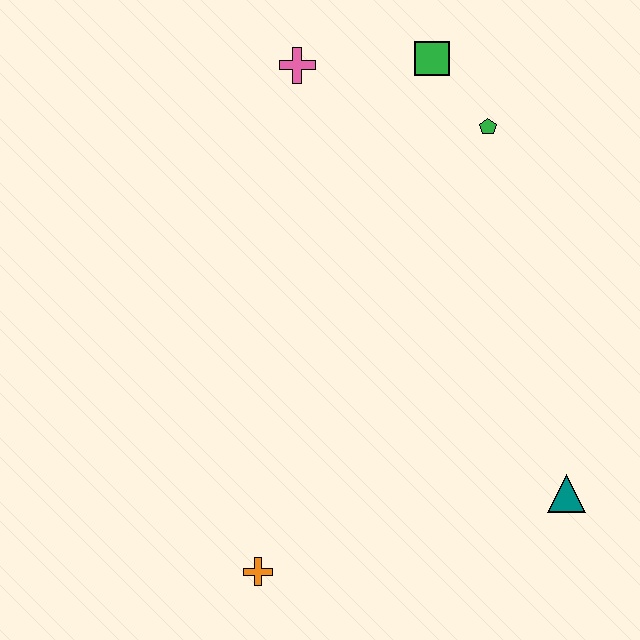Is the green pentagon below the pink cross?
Yes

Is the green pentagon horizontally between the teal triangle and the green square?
Yes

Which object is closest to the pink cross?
The green square is closest to the pink cross.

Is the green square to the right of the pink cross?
Yes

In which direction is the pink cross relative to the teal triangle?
The pink cross is above the teal triangle.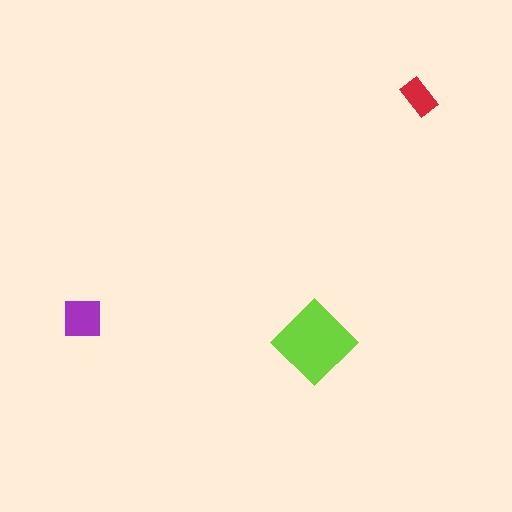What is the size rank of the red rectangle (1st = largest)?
3rd.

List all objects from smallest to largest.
The red rectangle, the purple square, the lime diamond.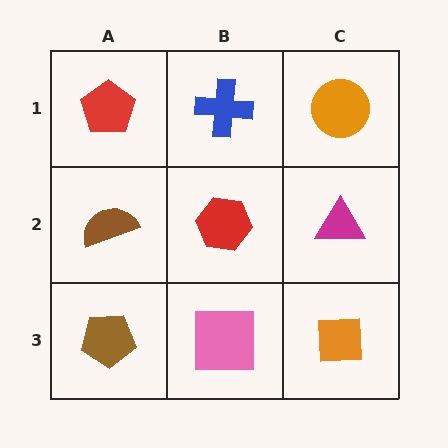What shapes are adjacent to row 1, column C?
A magenta triangle (row 2, column C), a blue cross (row 1, column B).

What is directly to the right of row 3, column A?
A pink square.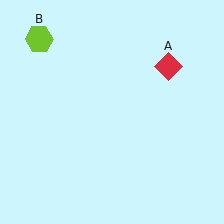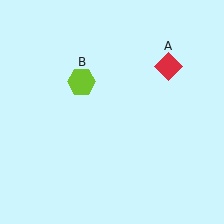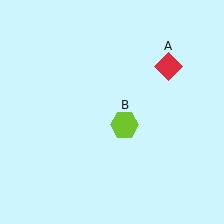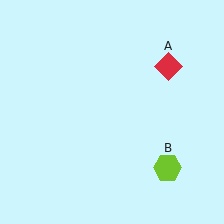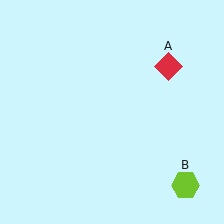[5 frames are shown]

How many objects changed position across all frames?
1 object changed position: lime hexagon (object B).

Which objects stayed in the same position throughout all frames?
Red diamond (object A) remained stationary.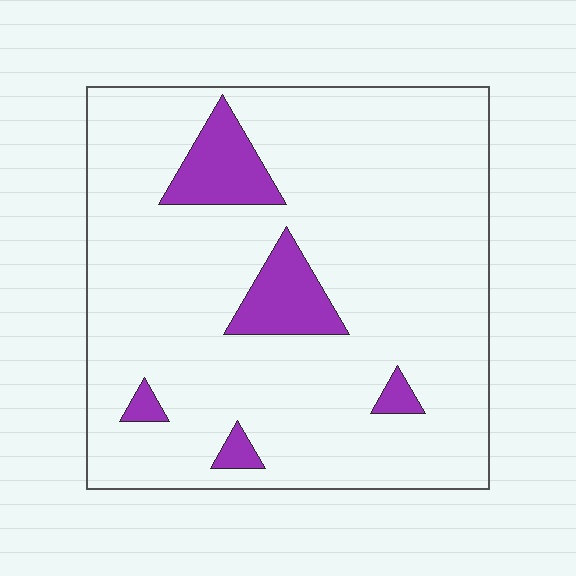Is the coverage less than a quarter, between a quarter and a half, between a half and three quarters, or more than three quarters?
Less than a quarter.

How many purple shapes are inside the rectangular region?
5.